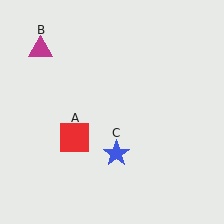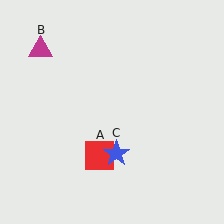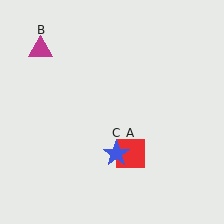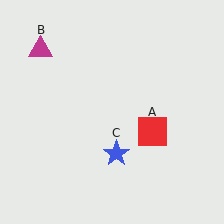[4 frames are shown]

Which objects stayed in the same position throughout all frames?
Magenta triangle (object B) and blue star (object C) remained stationary.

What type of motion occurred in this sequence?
The red square (object A) rotated counterclockwise around the center of the scene.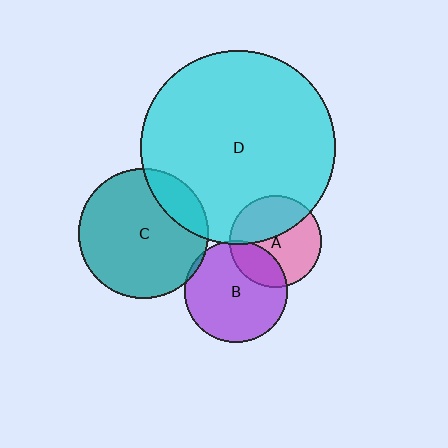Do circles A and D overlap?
Yes.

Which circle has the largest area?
Circle D (cyan).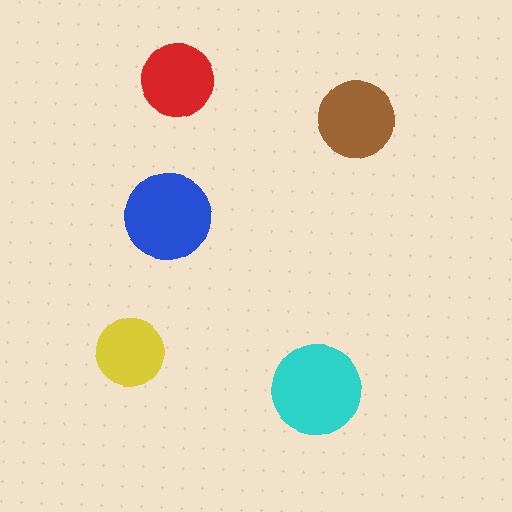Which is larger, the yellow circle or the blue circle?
The blue one.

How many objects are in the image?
There are 5 objects in the image.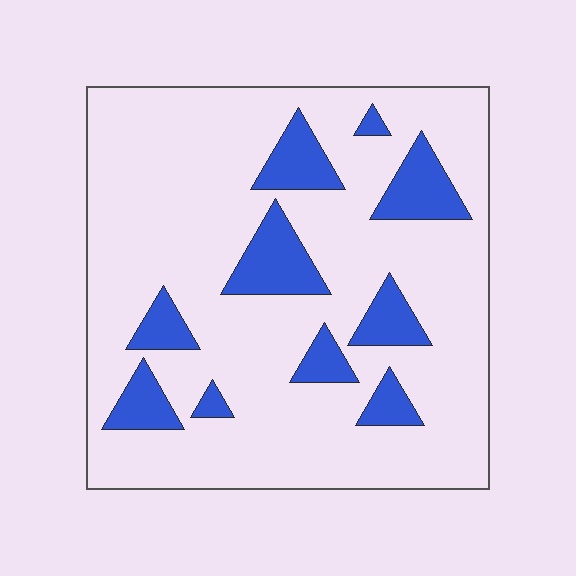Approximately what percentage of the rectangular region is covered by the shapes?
Approximately 20%.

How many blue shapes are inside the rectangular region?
10.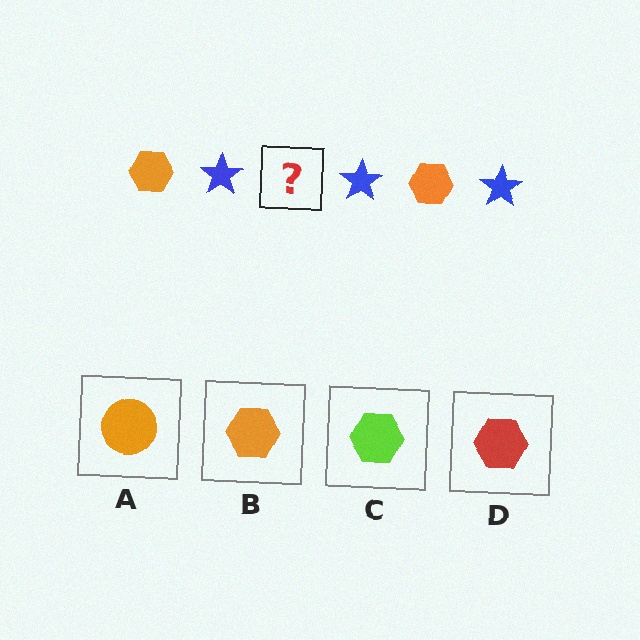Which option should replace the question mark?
Option B.